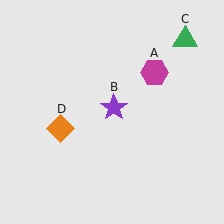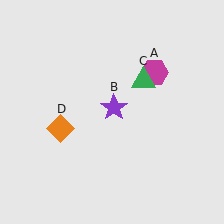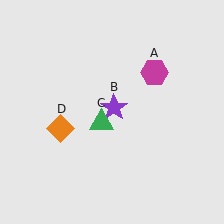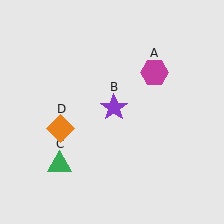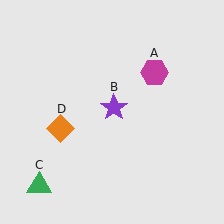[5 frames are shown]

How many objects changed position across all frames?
1 object changed position: green triangle (object C).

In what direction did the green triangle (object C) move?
The green triangle (object C) moved down and to the left.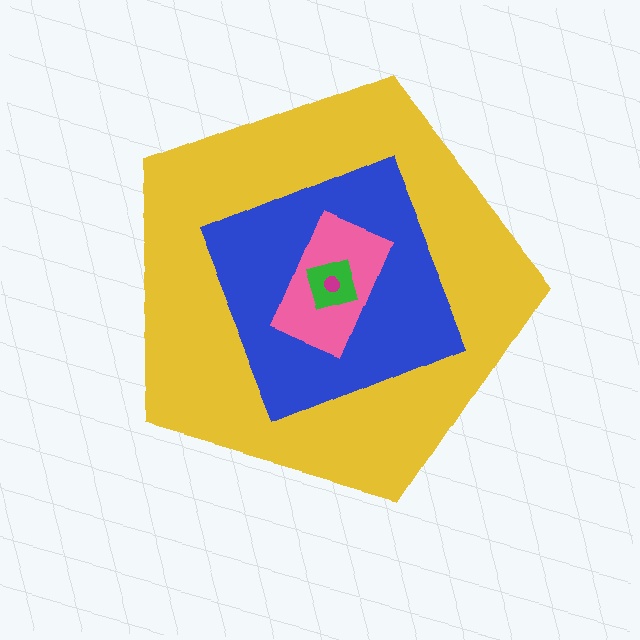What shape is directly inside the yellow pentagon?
The blue square.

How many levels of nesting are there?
5.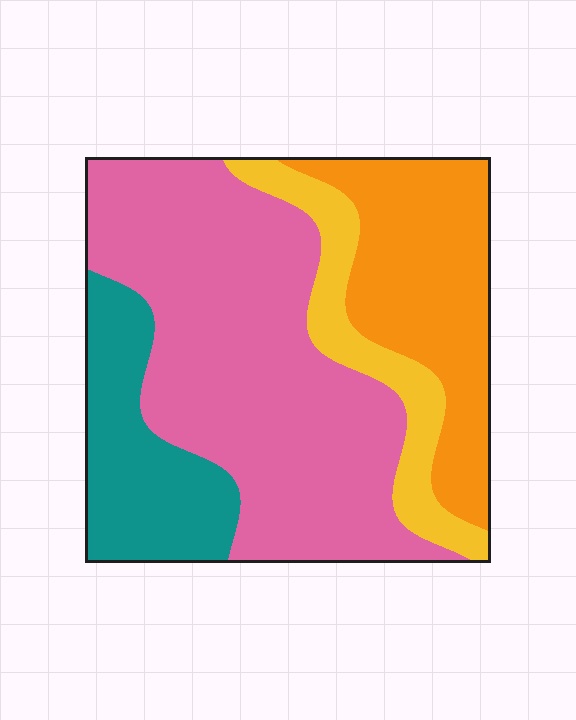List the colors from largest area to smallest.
From largest to smallest: pink, orange, teal, yellow.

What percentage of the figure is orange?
Orange covers 23% of the figure.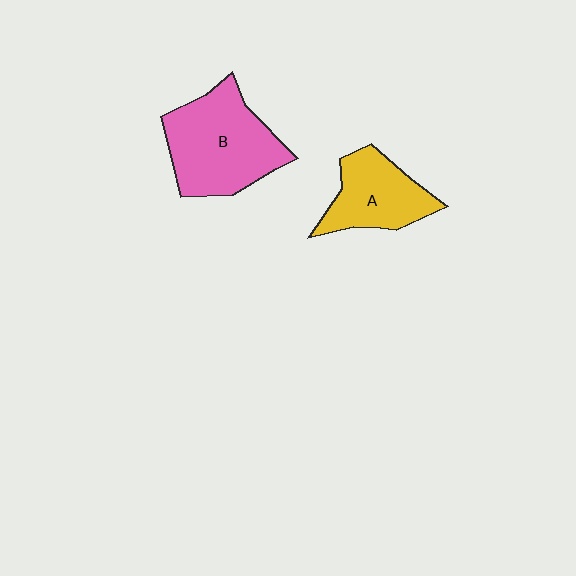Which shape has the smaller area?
Shape A (yellow).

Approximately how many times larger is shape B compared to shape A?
Approximately 1.5 times.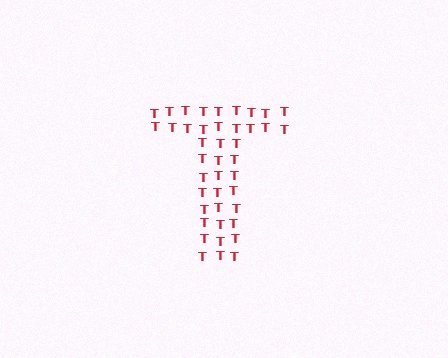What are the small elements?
The small elements are letter T's.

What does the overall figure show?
The overall figure shows the letter T.